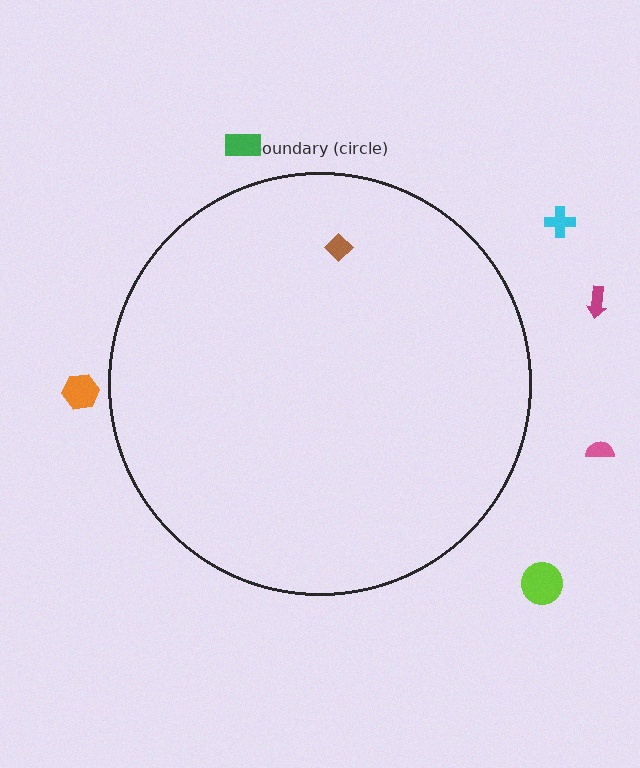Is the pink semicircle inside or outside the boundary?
Outside.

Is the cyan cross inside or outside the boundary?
Outside.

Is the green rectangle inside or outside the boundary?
Outside.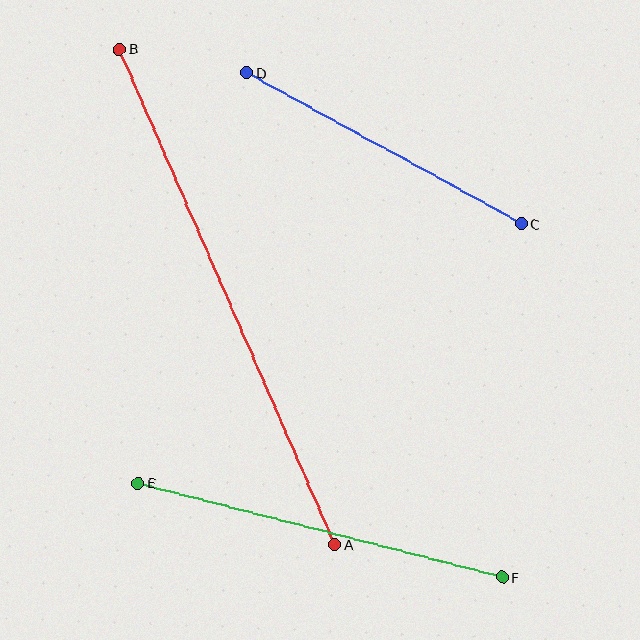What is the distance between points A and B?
The distance is approximately 540 pixels.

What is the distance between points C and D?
The distance is approximately 314 pixels.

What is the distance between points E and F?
The distance is approximately 376 pixels.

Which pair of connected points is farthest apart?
Points A and B are farthest apart.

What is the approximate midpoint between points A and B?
The midpoint is at approximately (227, 297) pixels.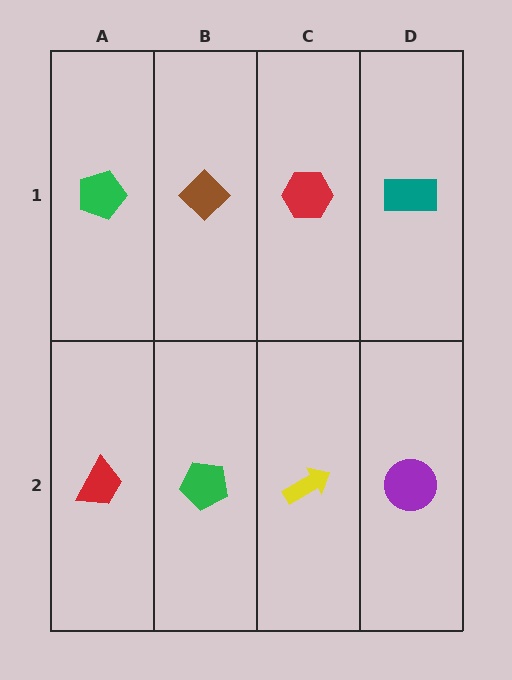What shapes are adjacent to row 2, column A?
A green pentagon (row 1, column A), a green pentagon (row 2, column B).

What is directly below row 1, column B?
A green pentagon.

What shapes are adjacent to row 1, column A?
A red trapezoid (row 2, column A), a brown diamond (row 1, column B).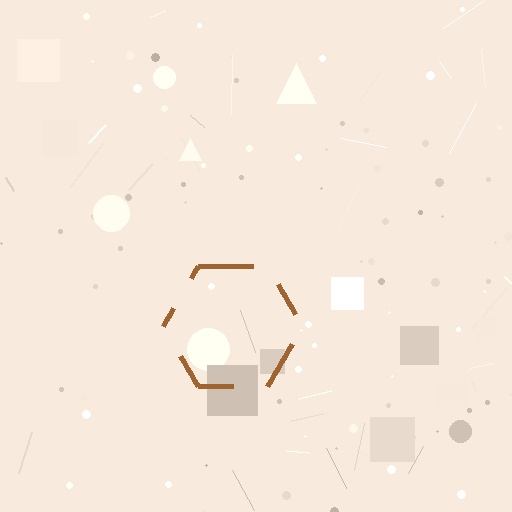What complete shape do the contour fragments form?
The contour fragments form a hexagon.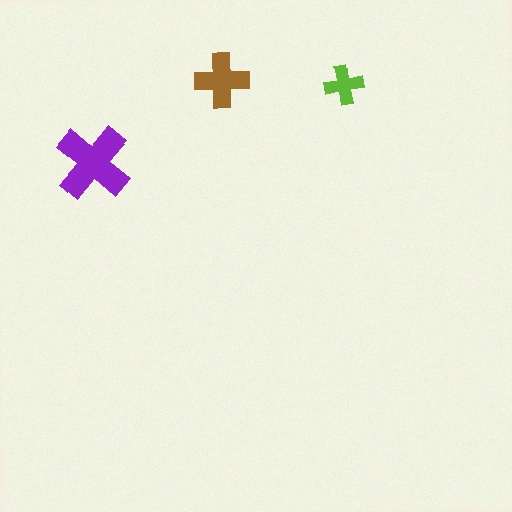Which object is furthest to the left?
The purple cross is leftmost.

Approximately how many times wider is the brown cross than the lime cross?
About 1.5 times wider.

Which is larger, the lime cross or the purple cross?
The purple one.